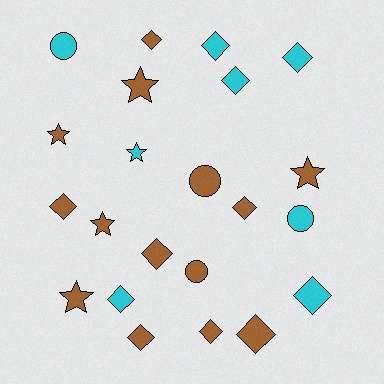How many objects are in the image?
There are 22 objects.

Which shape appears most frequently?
Diamond, with 12 objects.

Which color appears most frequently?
Brown, with 14 objects.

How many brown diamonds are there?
There are 7 brown diamonds.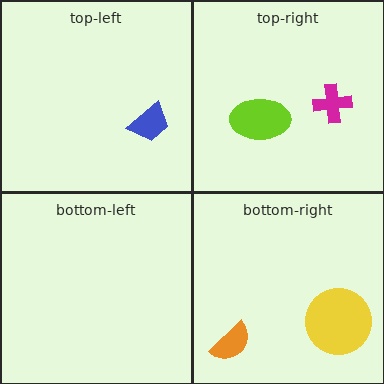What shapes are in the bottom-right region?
The orange semicircle, the yellow circle.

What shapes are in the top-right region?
The magenta cross, the lime ellipse.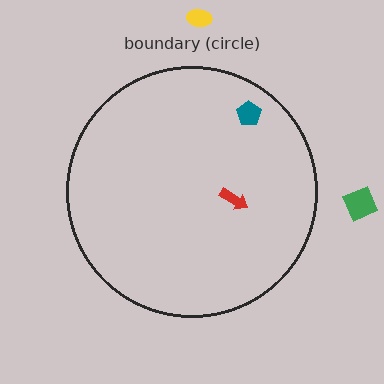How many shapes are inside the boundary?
2 inside, 2 outside.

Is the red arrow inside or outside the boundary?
Inside.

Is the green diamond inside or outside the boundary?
Outside.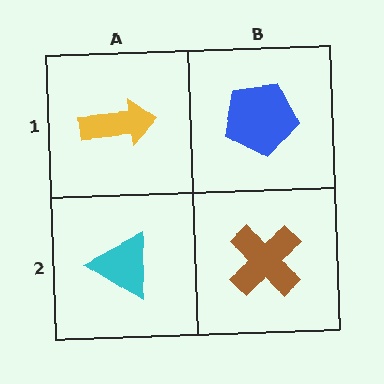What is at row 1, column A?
A yellow arrow.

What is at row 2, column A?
A cyan triangle.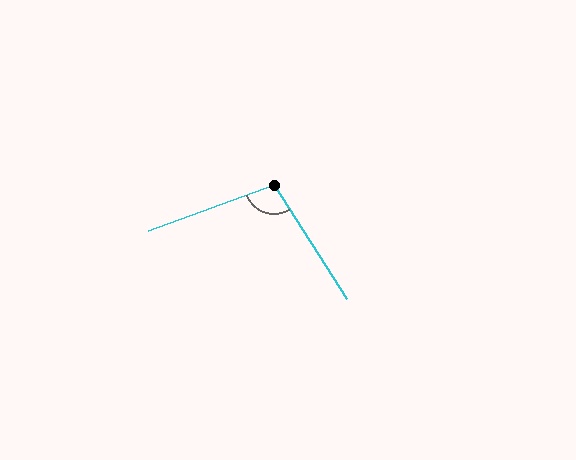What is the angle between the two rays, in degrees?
Approximately 102 degrees.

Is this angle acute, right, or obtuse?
It is obtuse.